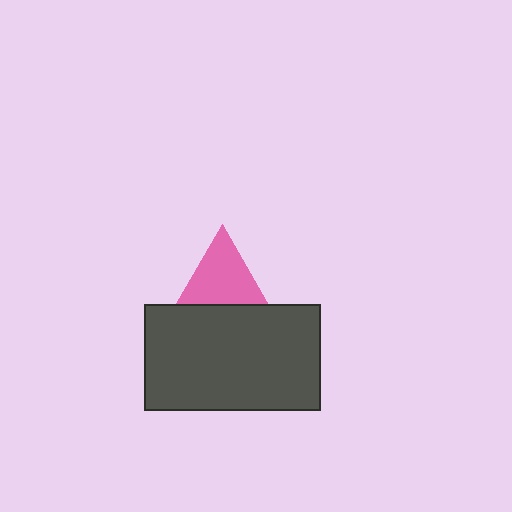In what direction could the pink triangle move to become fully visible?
The pink triangle could move up. That would shift it out from behind the dark gray rectangle entirely.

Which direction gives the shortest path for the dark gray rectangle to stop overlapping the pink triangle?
Moving down gives the shortest separation.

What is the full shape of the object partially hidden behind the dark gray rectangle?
The partially hidden object is a pink triangle.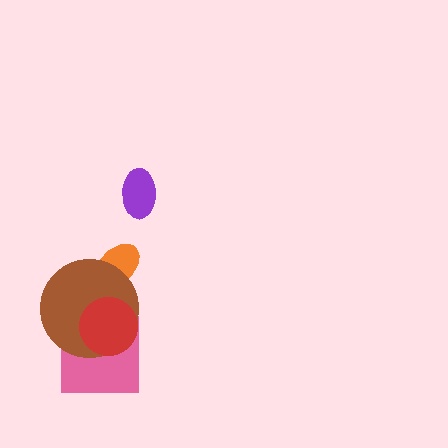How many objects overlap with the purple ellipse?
0 objects overlap with the purple ellipse.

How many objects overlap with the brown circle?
3 objects overlap with the brown circle.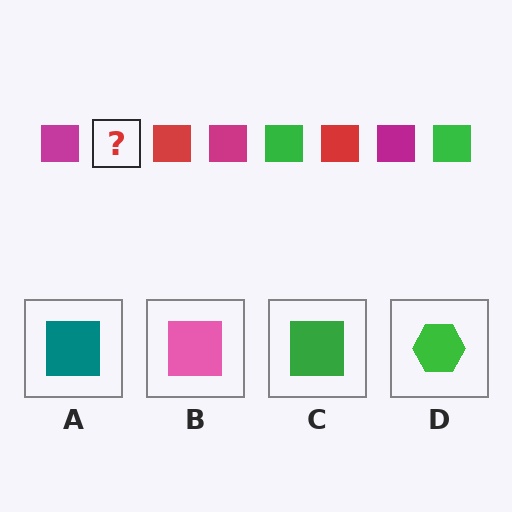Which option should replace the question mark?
Option C.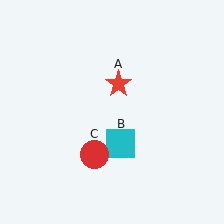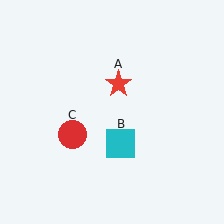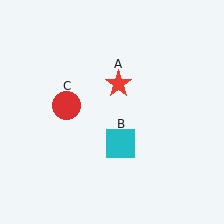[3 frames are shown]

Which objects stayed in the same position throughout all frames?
Red star (object A) and cyan square (object B) remained stationary.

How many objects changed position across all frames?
1 object changed position: red circle (object C).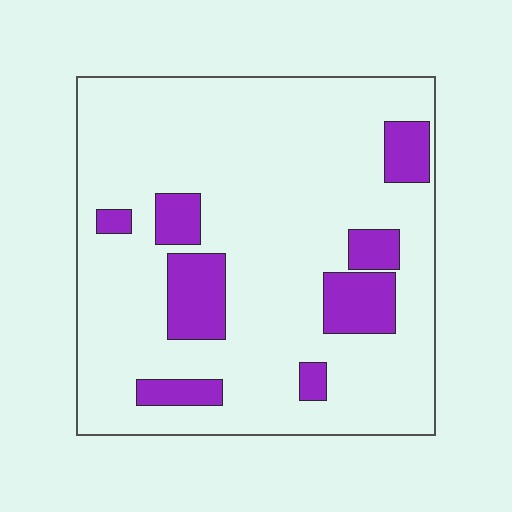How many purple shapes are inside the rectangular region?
8.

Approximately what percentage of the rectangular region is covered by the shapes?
Approximately 15%.